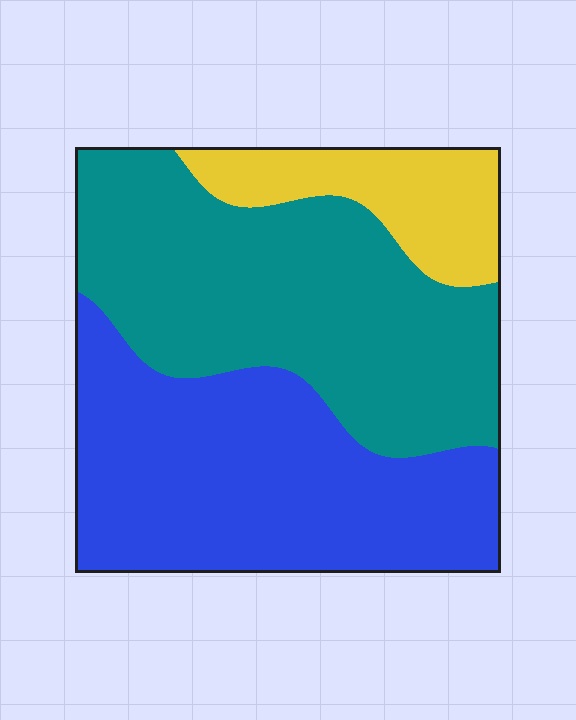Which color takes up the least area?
Yellow, at roughly 15%.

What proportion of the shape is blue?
Blue covers about 40% of the shape.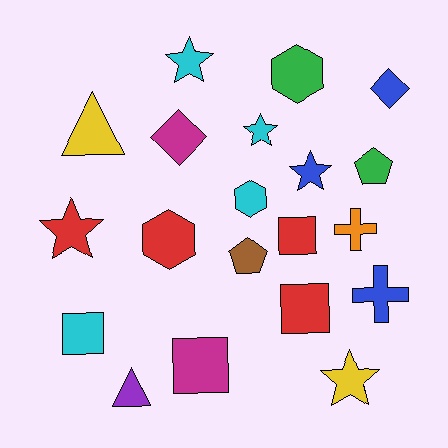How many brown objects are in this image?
There is 1 brown object.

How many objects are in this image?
There are 20 objects.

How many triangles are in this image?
There are 2 triangles.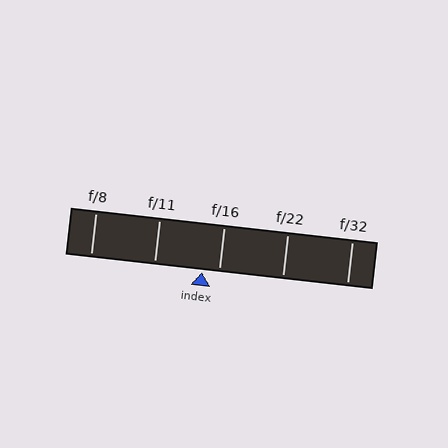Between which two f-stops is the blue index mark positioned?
The index mark is between f/11 and f/16.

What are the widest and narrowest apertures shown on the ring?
The widest aperture shown is f/8 and the narrowest is f/32.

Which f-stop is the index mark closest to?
The index mark is closest to f/16.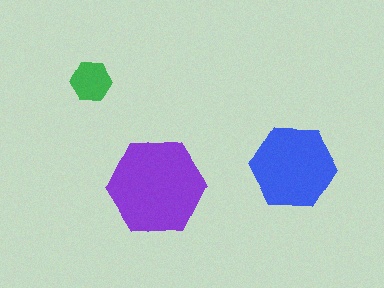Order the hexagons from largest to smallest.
the purple one, the blue one, the green one.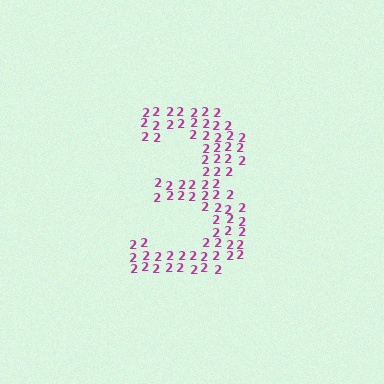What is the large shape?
The large shape is the digit 3.